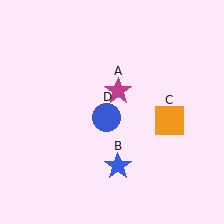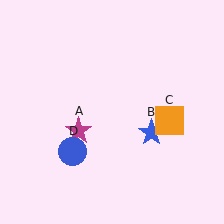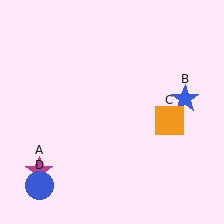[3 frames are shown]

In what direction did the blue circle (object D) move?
The blue circle (object D) moved down and to the left.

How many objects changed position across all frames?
3 objects changed position: magenta star (object A), blue star (object B), blue circle (object D).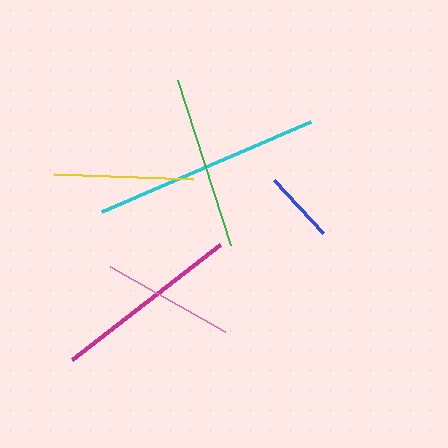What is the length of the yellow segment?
The yellow segment is approximately 139 pixels long.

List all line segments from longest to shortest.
From longest to shortest: cyan, magenta, green, yellow, pink, blue.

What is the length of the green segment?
The green segment is approximately 174 pixels long.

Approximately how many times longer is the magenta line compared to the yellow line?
The magenta line is approximately 1.3 times the length of the yellow line.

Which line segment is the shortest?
The blue line is the shortest at approximately 72 pixels.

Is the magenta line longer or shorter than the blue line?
The magenta line is longer than the blue line.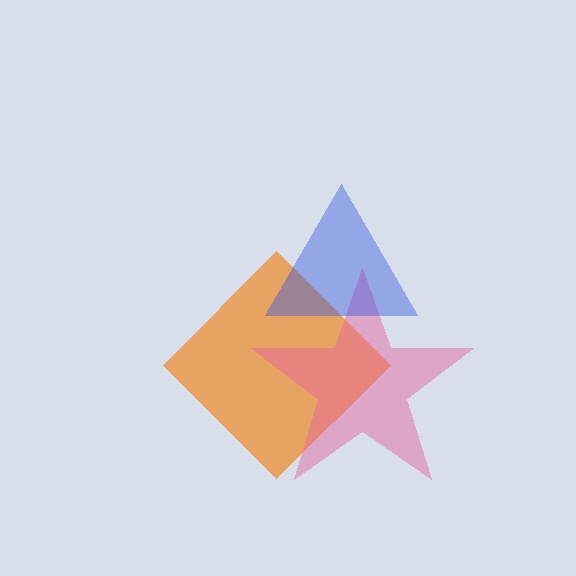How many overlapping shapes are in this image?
There are 3 overlapping shapes in the image.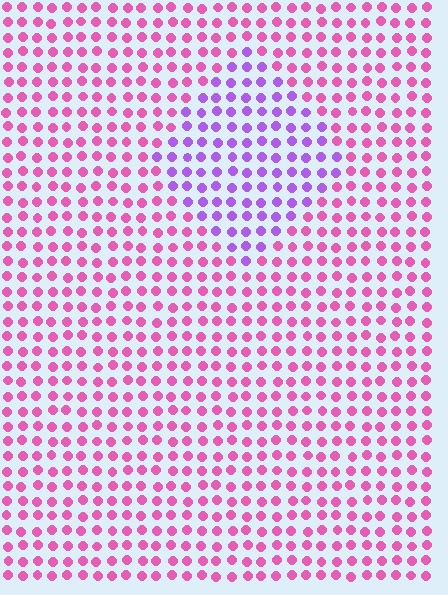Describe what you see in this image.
The image is filled with small pink elements in a uniform arrangement. A diamond-shaped region is visible where the elements are tinted to a slightly different hue, forming a subtle color boundary.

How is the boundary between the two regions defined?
The boundary is defined purely by a slight shift in hue (about 46 degrees). Spacing, size, and orientation are identical on both sides.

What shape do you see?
I see a diamond.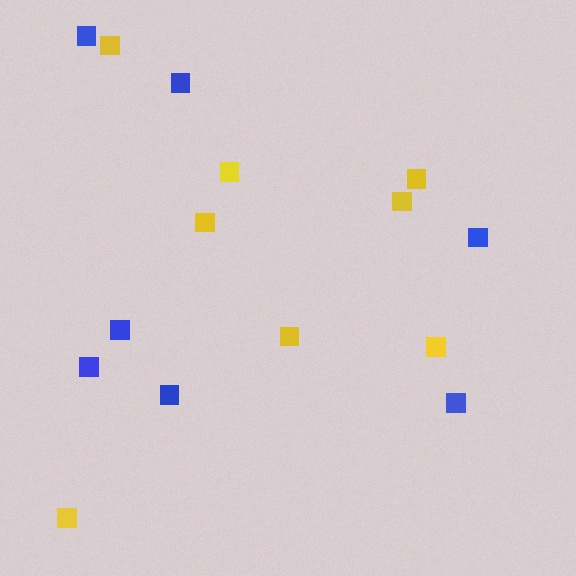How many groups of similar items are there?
There are 2 groups: one group of blue squares (7) and one group of yellow squares (8).